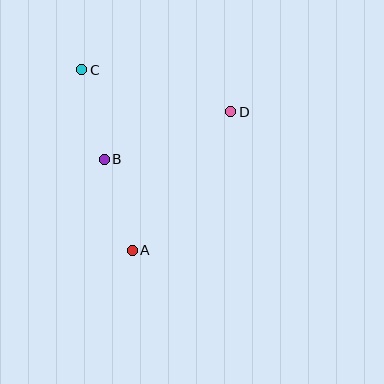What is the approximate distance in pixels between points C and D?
The distance between C and D is approximately 155 pixels.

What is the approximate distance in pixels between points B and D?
The distance between B and D is approximately 135 pixels.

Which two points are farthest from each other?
Points A and C are farthest from each other.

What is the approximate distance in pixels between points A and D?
The distance between A and D is approximately 170 pixels.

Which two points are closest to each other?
Points B and C are closest to each other.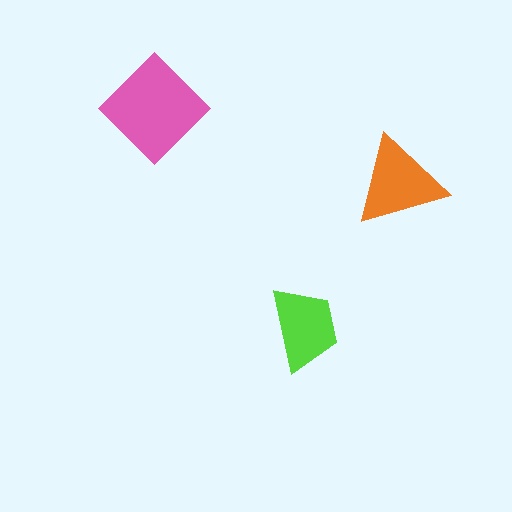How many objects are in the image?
There are 3 objects in the image.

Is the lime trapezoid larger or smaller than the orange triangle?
Smaller.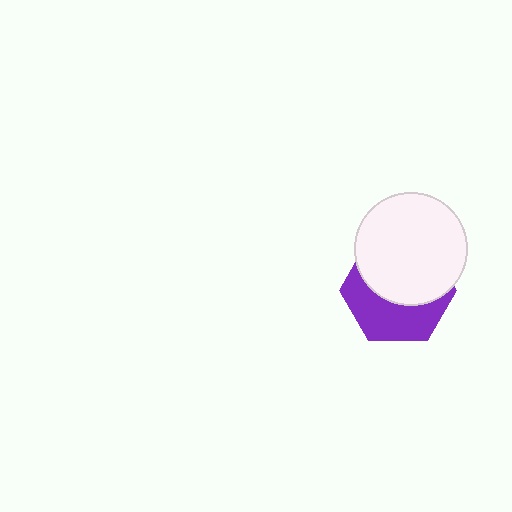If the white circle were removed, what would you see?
You would see the complete purple hexagon.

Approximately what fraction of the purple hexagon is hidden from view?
Roughly 54% of the purple hexagon is hidden behind the white circle.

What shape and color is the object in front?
The object in front is a white circle.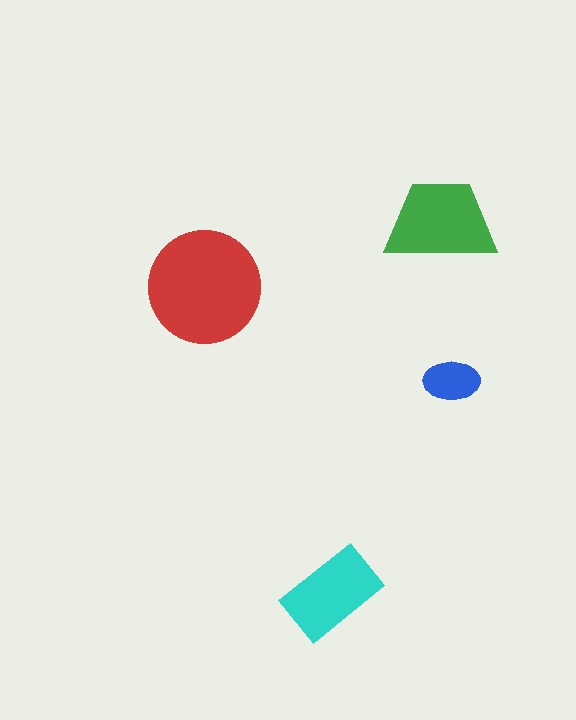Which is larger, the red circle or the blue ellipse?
The red circle.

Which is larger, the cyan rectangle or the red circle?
The red circle.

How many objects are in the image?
There are 4 objects in the image.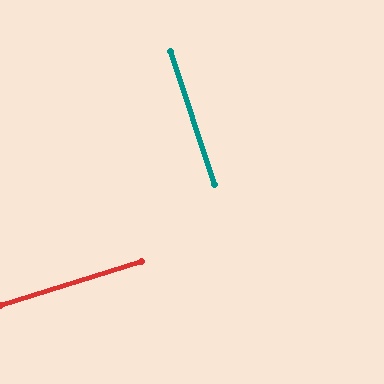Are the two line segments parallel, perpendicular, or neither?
Perpendicular — they meet at approximately 89°.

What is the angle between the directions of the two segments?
Approximately 89 degrees.